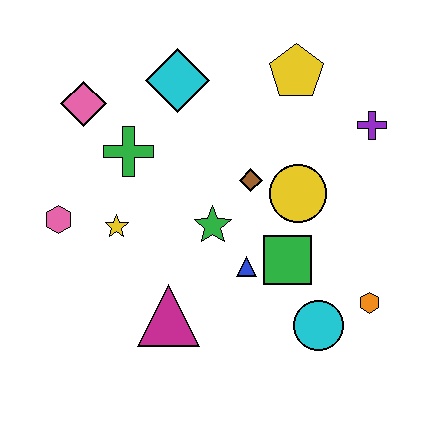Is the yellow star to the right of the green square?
No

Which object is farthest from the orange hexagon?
The pink diamond is farthest from the orange hexagon.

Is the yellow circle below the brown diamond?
Yes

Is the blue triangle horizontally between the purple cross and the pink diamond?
Yes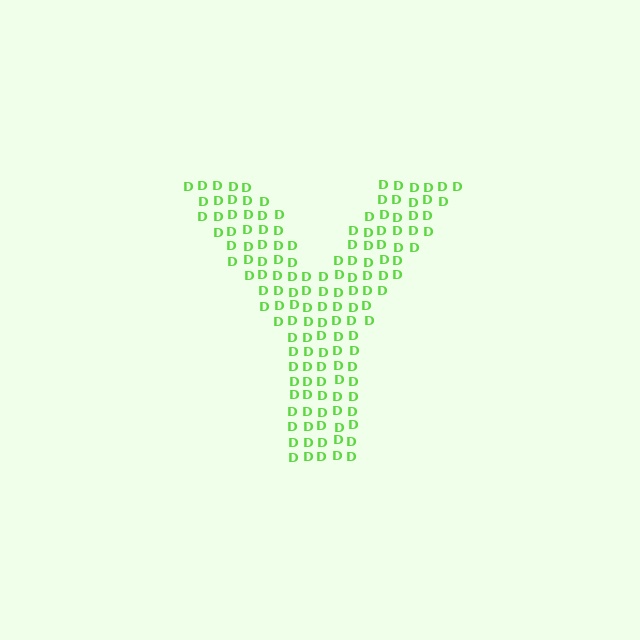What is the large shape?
The large shape is the letter Y.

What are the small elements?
The small elements are letter D's.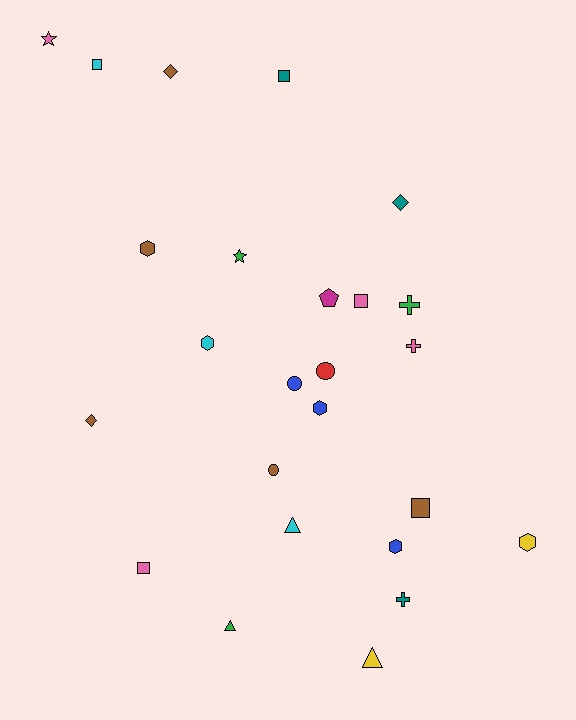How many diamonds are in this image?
There are 3 diamonds.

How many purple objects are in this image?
There are no purple objects.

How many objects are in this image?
There are 25 objects.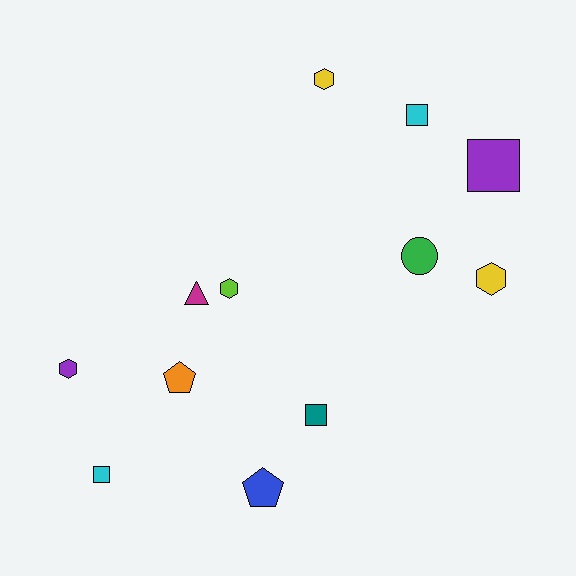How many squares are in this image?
There are 4 squares.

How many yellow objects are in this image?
There are 2 yellow objects.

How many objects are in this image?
There are 12 objects.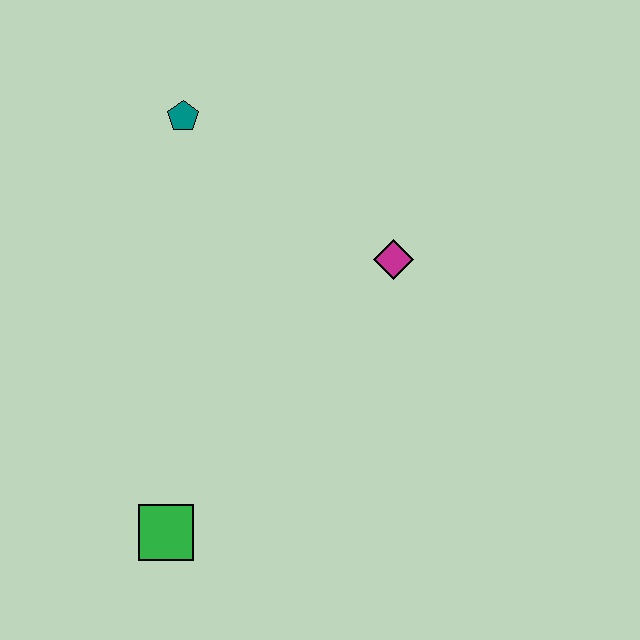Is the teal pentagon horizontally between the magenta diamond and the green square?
Yes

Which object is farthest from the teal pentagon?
The green square is farthest from the teal pentagon.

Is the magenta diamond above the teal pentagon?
No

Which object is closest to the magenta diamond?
The teal pentagon is closest to the magenta diamond.